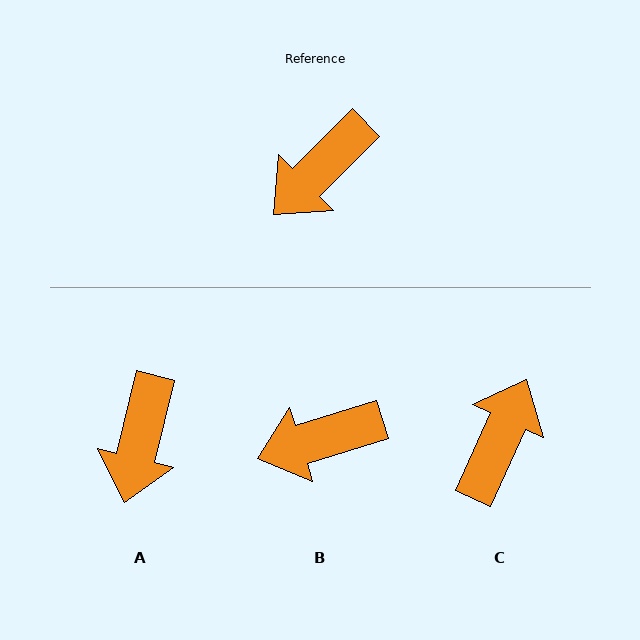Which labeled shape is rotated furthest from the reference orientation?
C, about 159 degrees away.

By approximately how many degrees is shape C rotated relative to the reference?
Approximately 159 degrees clockwise.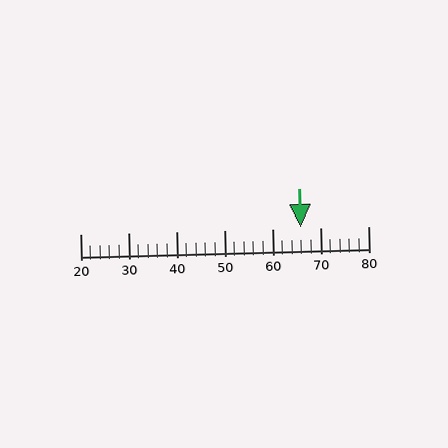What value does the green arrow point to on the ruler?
The green arrow points to approximately 66.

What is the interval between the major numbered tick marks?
The major tick marks are spaced 10 units apart.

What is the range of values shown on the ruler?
The ruler shows values from 20 to 80.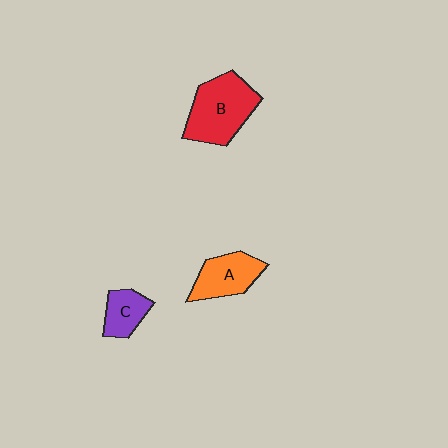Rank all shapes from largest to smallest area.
From largest to smallest: B (red), A (orange), C (purple).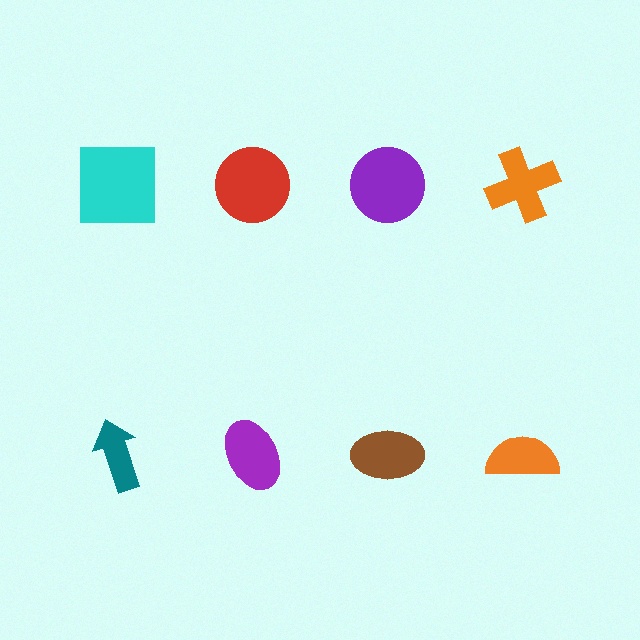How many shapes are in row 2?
4 shapes.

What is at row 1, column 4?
An orange cross.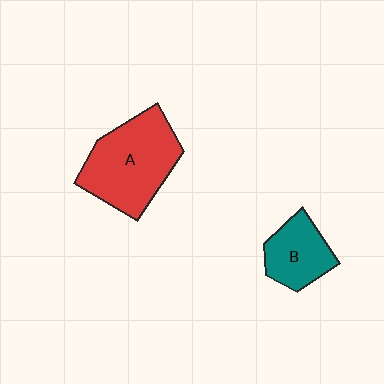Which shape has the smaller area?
Shape B (teal).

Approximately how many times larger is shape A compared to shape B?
Approximately 1.9 times.